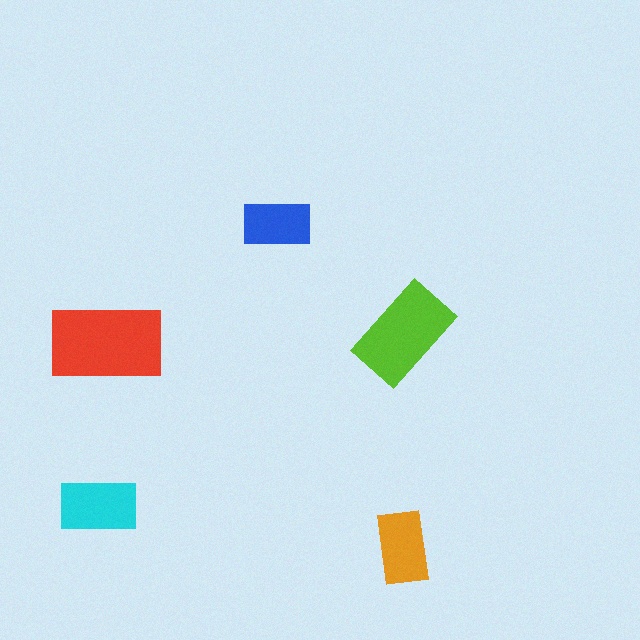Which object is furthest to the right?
The lime rectangle is rightmost.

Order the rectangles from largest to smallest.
the red one, the lime one, the cyan one, the orange one, the blue one.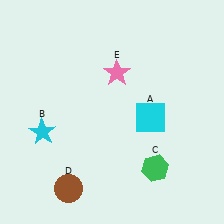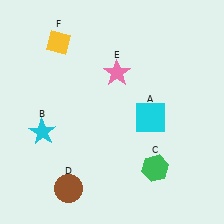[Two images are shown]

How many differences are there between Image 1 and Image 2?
There is 1 difference between the two images.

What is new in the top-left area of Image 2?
A yellow diamond (F) was added in the top-left area of Image 2.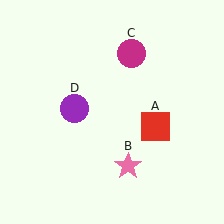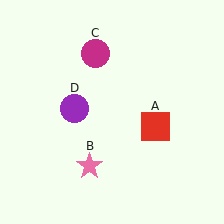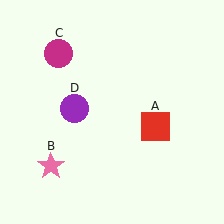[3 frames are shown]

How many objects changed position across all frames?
2 objects changed position: pink star (object B), magenta circle (object C).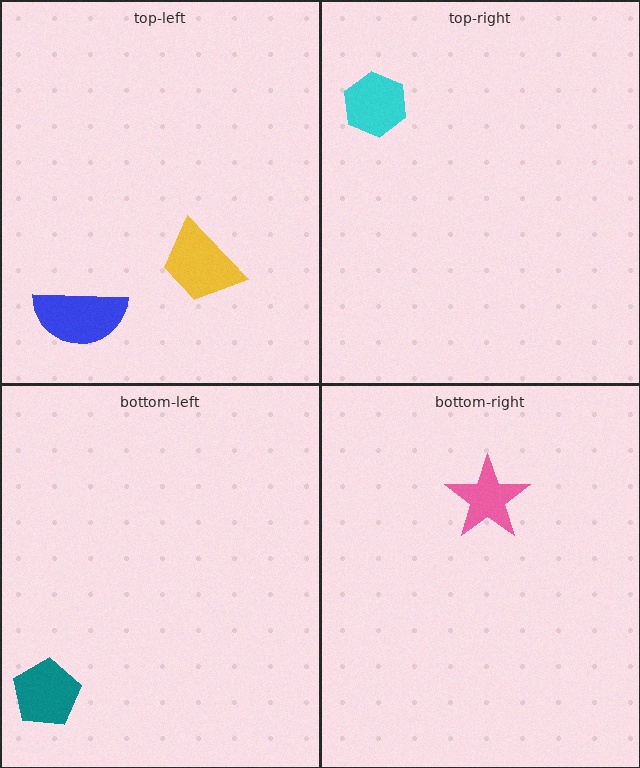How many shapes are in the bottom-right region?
1.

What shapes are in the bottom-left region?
The teal pentagon.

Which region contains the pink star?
The bottom-right region.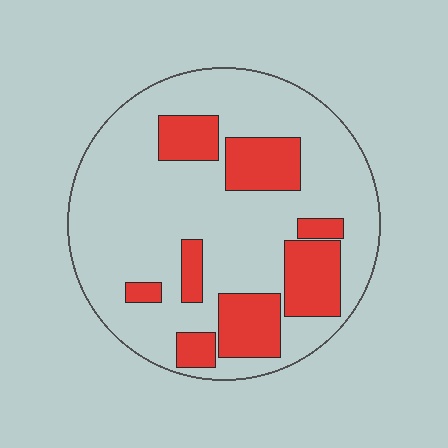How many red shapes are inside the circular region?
8.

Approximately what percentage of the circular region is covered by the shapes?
Approximately 25%.